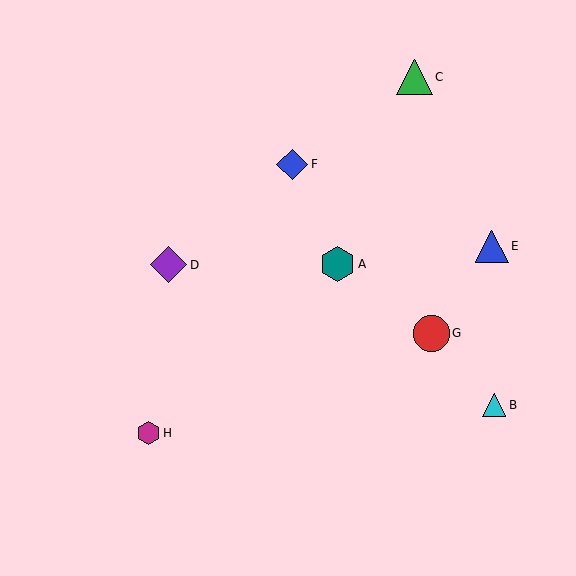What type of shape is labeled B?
Shape B is a cyan triangle.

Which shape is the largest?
The purple diamond (labeled D) is the largest.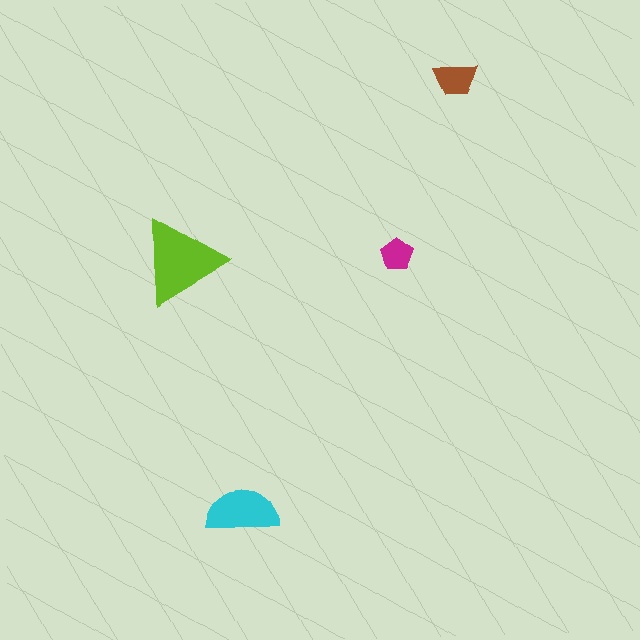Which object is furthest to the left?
The lime triangle is leftmost.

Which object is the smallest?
The magenta pentagon.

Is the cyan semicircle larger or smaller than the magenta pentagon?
Larger.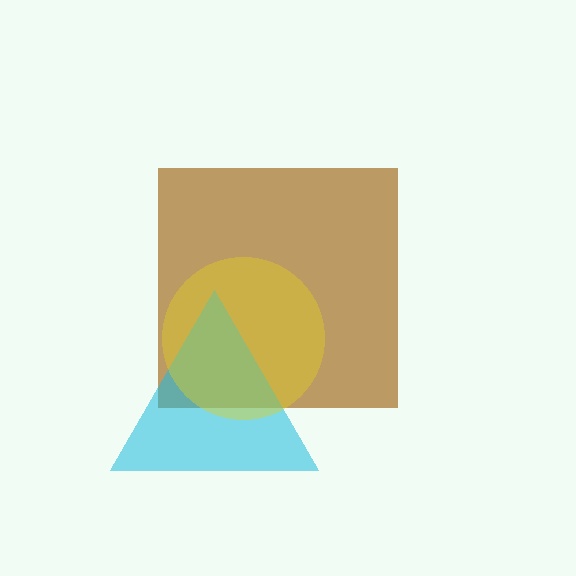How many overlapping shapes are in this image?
There are 3 overlapping shapes in the image.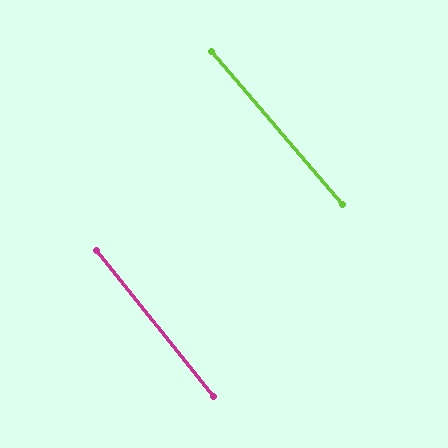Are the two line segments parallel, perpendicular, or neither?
Parallel — their directions differ by only 1.6°.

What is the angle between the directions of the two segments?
Approximately 2 degrees.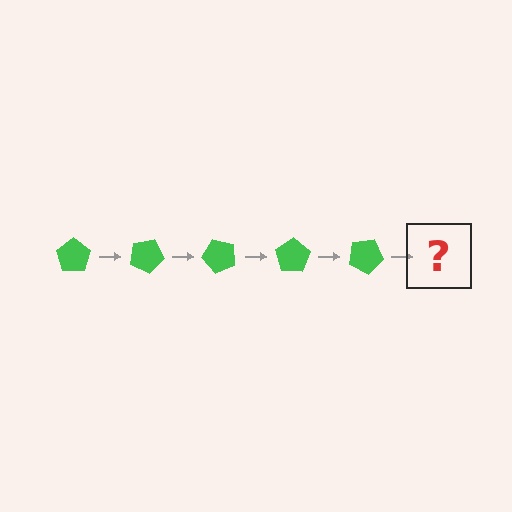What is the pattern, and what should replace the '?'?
The pattern is that the pentagon rotates 25 degrees each step. The '?' should be a green pentagon rotated 125 degrees.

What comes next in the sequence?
The next element should be a green pentagon rotated 125 degrees.